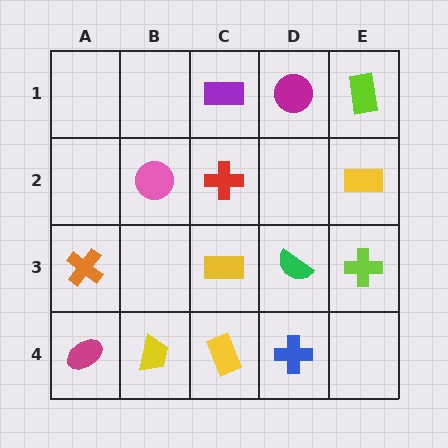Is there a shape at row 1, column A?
No, that cell is empty.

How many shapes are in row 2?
3 shapes.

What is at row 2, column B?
A pink circle.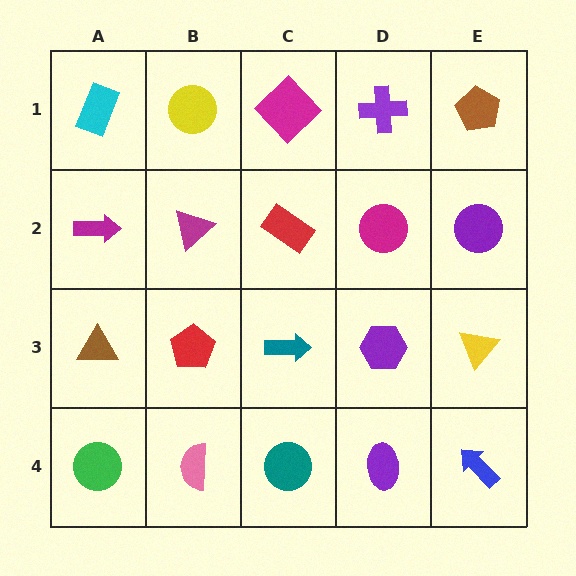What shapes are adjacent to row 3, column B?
A magenta triangle (row 2, column B), a pink semicircle (row 4, column B), a brown triangle (row 3, column A), a teal arrow (row 3, column C).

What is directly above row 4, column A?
A brown triangle.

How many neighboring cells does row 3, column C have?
4.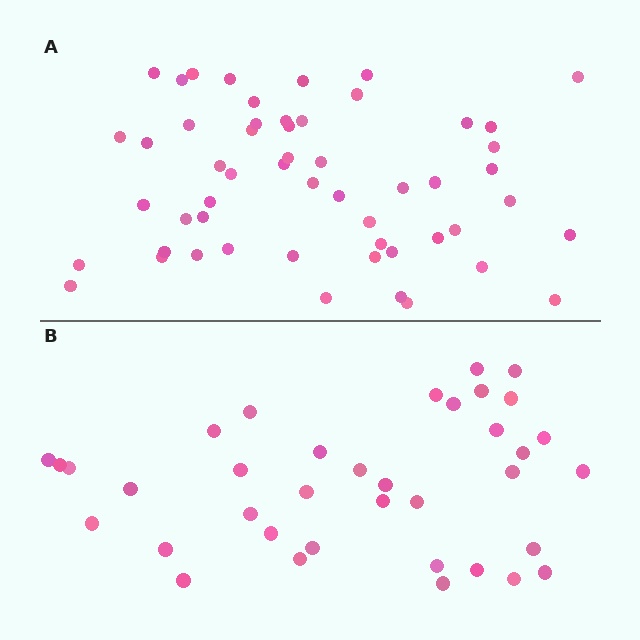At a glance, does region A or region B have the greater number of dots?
Region A (the top region) has more dots.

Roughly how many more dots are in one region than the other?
Region A has approximately 15 more dots than region B.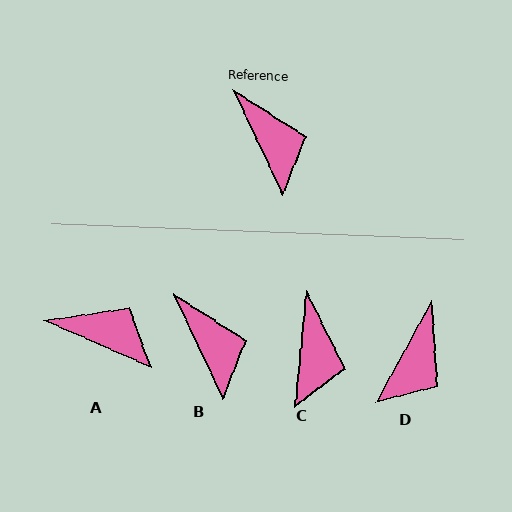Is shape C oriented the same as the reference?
No, it is off by about 31 degrees.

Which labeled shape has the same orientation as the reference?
B.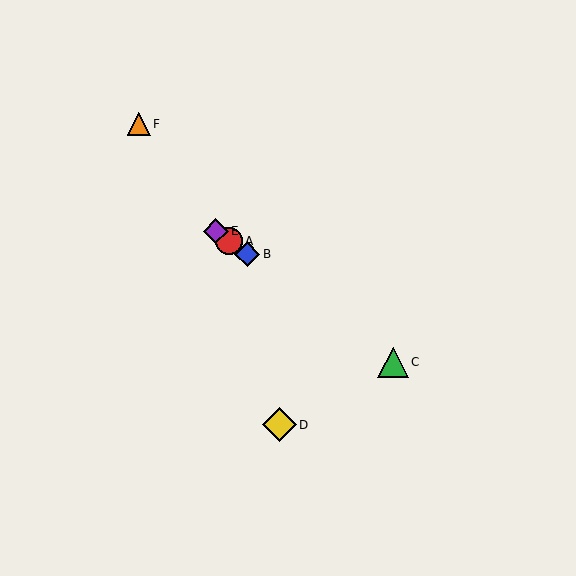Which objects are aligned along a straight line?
Objects A, B, C, E are aligned along a straight line.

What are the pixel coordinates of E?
Object E is at (216, 231).